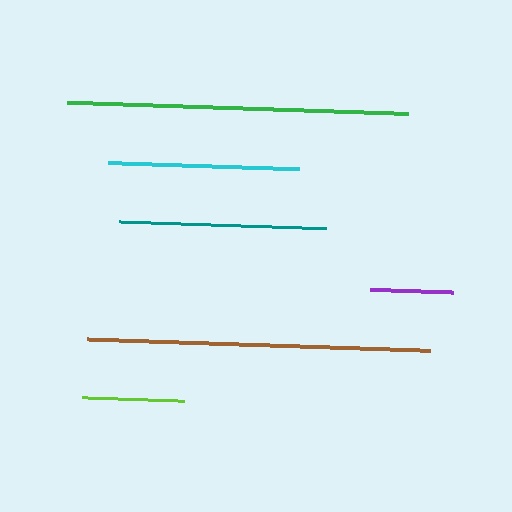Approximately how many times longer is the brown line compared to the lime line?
The brown line is approximately 3.4 times the length of the lime line.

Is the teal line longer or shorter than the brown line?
The brown line is longer than the teal line.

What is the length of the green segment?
The green segment is approximately 341 pixels long.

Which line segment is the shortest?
The purple line is the shortest at approximately 83 pixels.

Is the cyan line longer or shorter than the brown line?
The brown line is longer than the cyan line.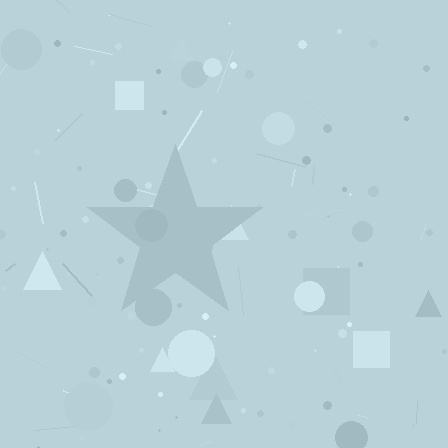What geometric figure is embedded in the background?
A star is embedded in the background.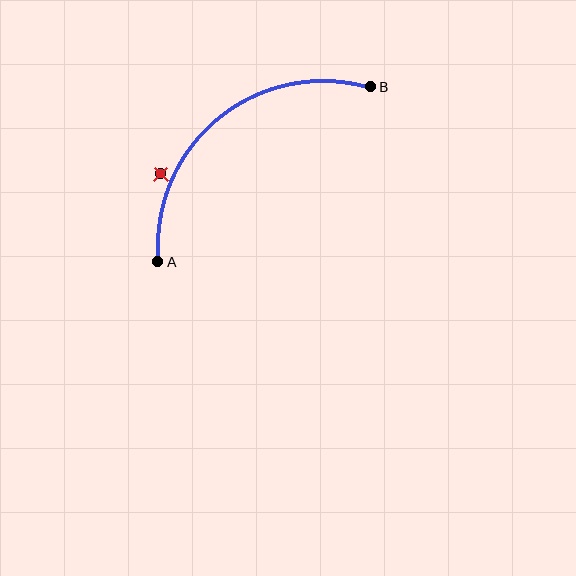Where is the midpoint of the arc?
The arc midpoint is the point on the curve farthest from the straight line joining A and B. It sits above and to the left of that line.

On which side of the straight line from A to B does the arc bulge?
The arc bulges above and to the left of the straight line connecting A and B.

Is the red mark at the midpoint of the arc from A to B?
No — the red mark does not lie on the arc at all. It sits slightly outside the curve.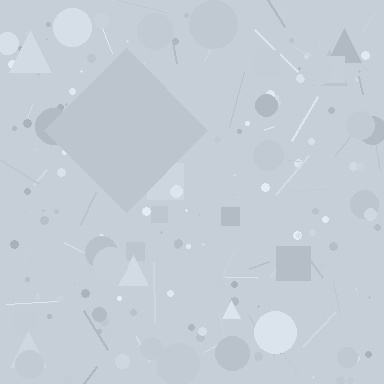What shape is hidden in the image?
A diamond is hidden in the image.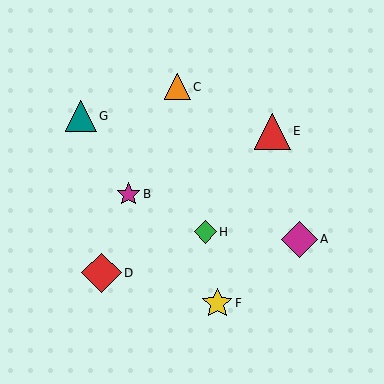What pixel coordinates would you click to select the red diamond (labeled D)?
Click at (101, 273) to select the red diamond D.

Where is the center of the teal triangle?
The center of the teal triangle is at (81, 116).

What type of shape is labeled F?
Shape F is a yellow star.